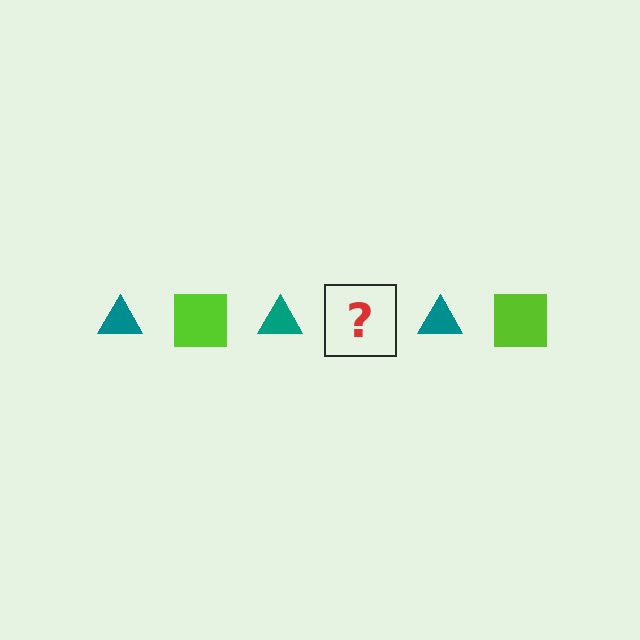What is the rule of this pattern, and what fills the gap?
The rule is that the pattern alternates between teal triangle and lime square. The gap should be filled with a lime square.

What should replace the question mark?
The question mark should be replaced with a lime square.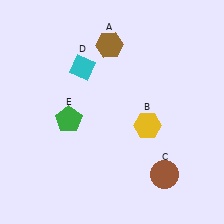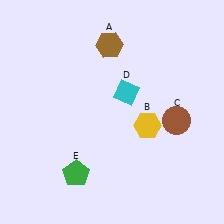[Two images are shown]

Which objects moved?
The objects that moved are: the brown circle (C), the cyan diamond (D), the green pentagon (E).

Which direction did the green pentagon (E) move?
The green pentagon (E) moved down.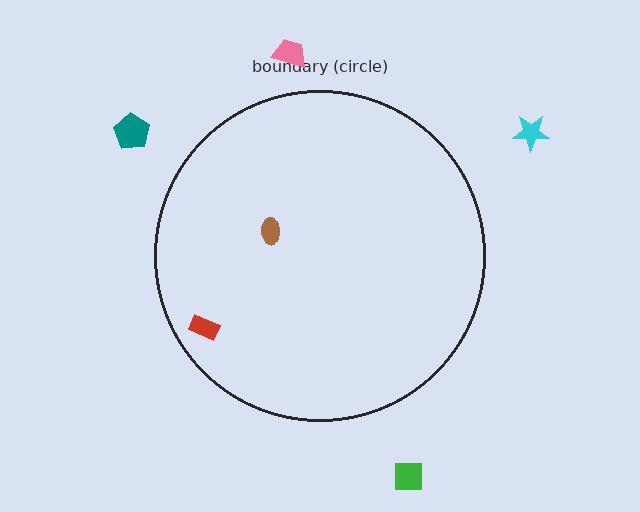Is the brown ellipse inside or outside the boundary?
Inside.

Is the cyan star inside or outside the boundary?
Outside.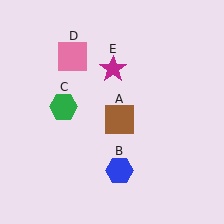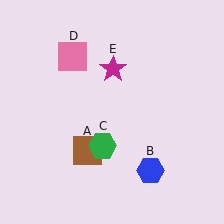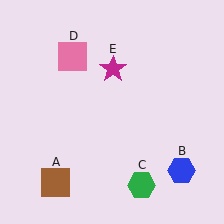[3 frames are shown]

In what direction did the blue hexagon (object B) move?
The blue hexagon (object B) moved right.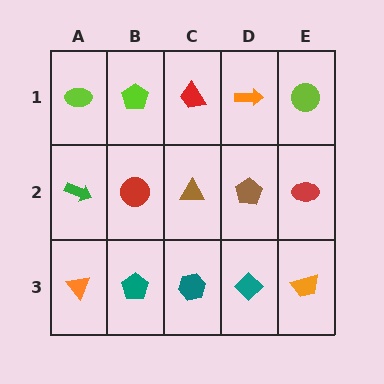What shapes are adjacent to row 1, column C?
A brown triangle (row 2, column C), a lime pentagon (row 1, column B), an orange arrow (row 1, column D).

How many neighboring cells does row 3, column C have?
3.